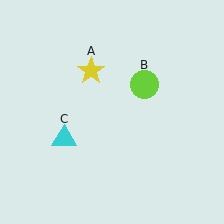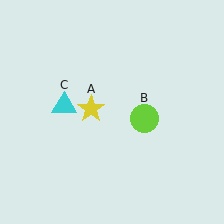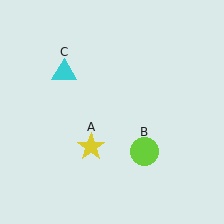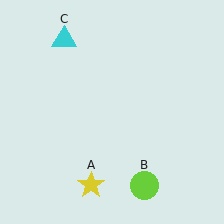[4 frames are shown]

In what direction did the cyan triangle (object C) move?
The cyan triangle (object C) moved up.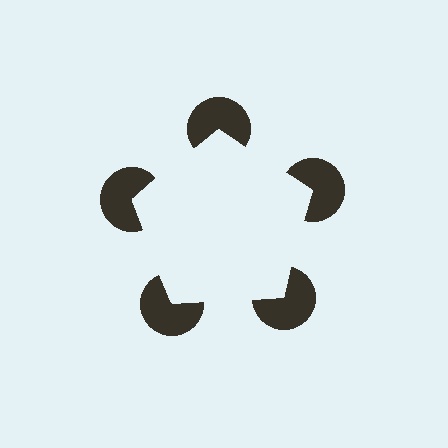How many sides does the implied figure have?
5 sides.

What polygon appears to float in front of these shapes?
An illusory pentagon — its edges are inferred from the aligned wedge cuts in the pac-man discs, not physically drawn.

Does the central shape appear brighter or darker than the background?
It typically appears slightly brighter than the background, even though no actual brightness change is drawn.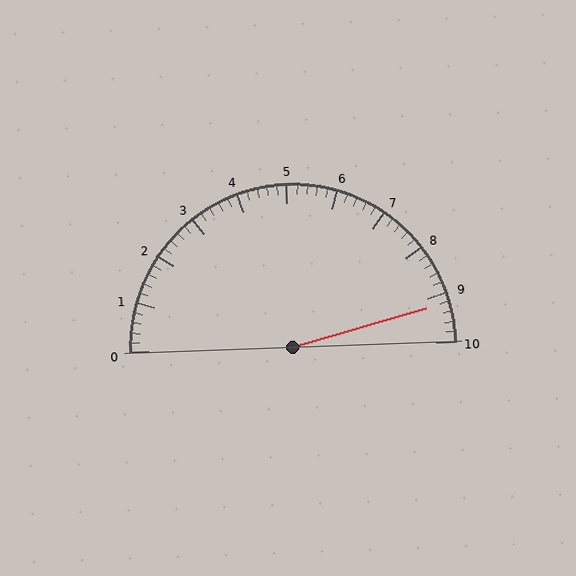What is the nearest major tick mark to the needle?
The nearest major tick mark is 9.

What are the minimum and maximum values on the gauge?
The gauge ranges from 0 to 10.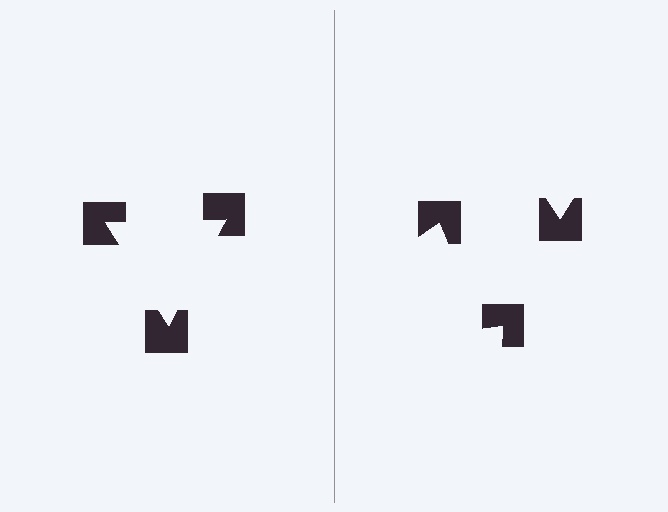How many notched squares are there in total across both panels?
6 — 3 on each side.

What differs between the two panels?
The notched squares are positioned identically on both sides; only the wedge orientations differ. On the left they align to a triangle; on the right they are misaligned.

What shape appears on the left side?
An illusory triangle.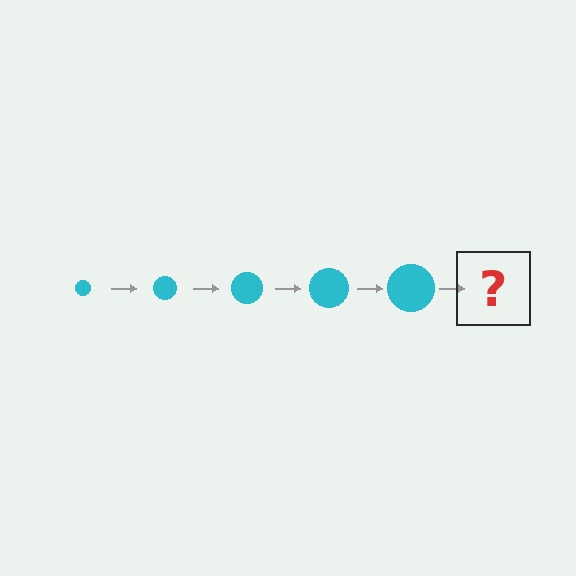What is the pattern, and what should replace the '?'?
The pattern is that the circle gets progressively larger each step. The '?' should be a cyan circle, larger than the previous one.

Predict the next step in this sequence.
The next step is a cyan circle, larger than the previous one.